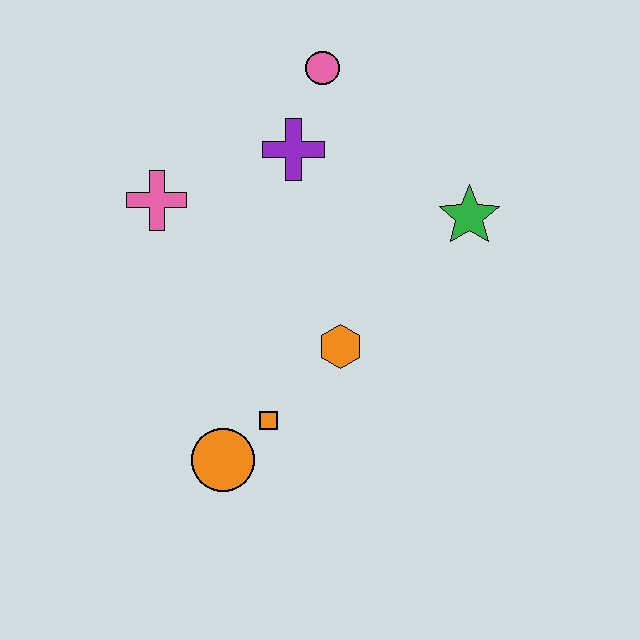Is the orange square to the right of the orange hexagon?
No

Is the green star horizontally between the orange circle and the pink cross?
No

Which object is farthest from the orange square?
The pink circle is farthest from the orange square.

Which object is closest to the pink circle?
The purple cross is closest to the pink circle.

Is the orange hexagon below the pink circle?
Yes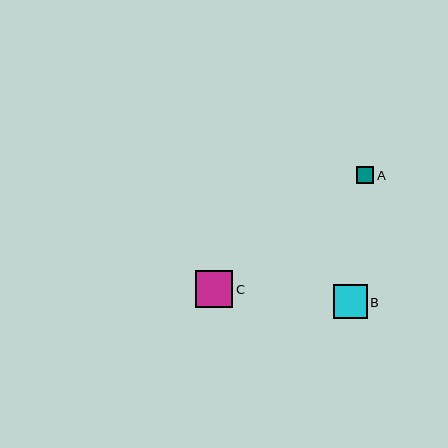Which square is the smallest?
Square A is the smallest with a size of approximately 17 pixels.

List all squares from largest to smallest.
From largest to smallest: C, B, A.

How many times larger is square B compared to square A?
Square B is approximately 1.9 times the size of square A.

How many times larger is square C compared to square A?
Square C is approximately 2.1 times the size of square A.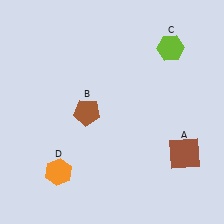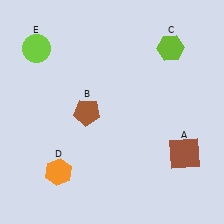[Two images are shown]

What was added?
A lime circle (E) was added in Image 2.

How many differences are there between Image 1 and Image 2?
There is 1 difference between the two images.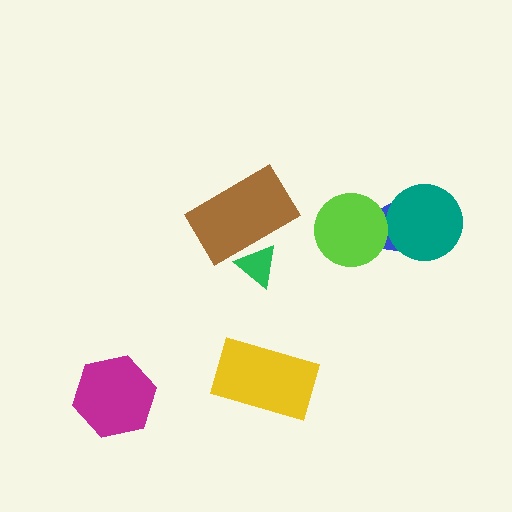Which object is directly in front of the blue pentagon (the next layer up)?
The teal circle is directly in front of the blue pentagon.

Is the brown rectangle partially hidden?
No, no other shape covers it.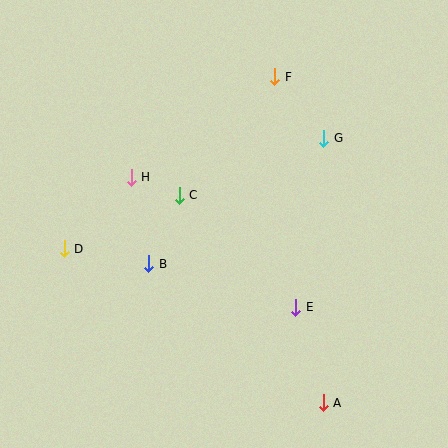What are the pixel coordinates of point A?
Point A is at (323, 403).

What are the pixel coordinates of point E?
Point E is at (296, 307).